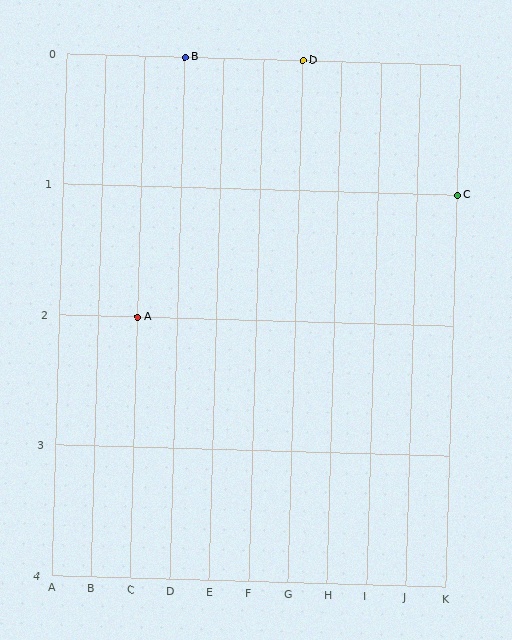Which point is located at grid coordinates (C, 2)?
Point A is at (C, 2).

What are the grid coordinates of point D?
Point D is at grid coordinates (G, 0).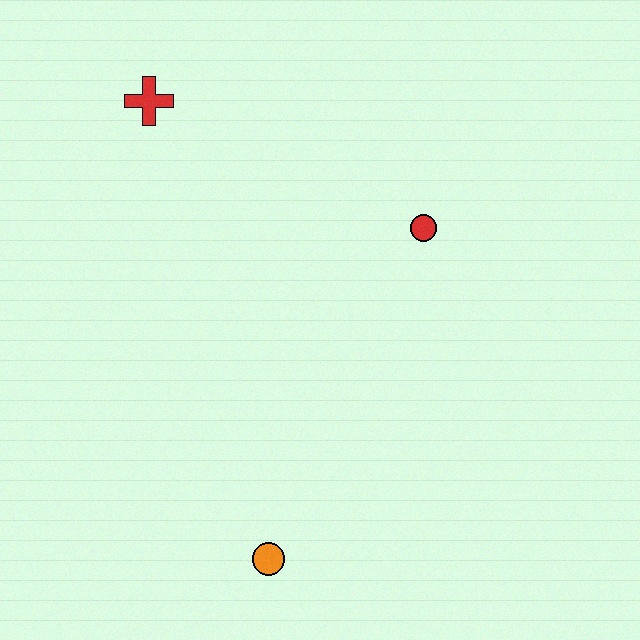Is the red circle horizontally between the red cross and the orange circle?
No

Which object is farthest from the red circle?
The orange circle is farthest from the red circle.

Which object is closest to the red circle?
The red cross is closest to the red circle.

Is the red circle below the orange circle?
No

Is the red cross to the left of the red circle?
Yes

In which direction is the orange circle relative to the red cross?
The orange circle is below the red cross.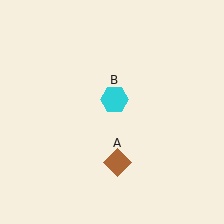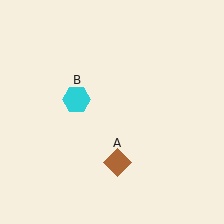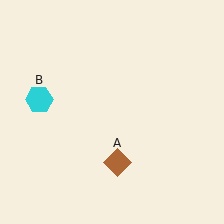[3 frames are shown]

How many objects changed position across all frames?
1 object changed position: cyan hexagon (object B).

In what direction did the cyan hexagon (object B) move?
The cyan hexagon (object B) moved left.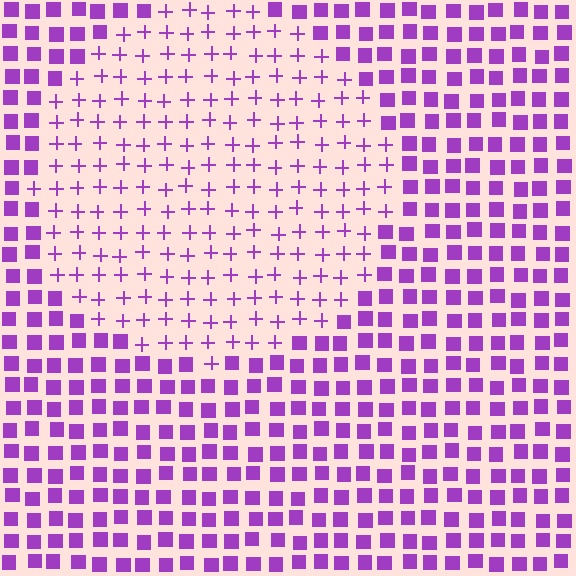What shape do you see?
I see a circle.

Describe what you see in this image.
The image is filled with small purple elements arranged in a uniform grid. A circle-shaped region contains plus signs, while the surrounding area contains squares. The boundary is defined purely by the change in element shape.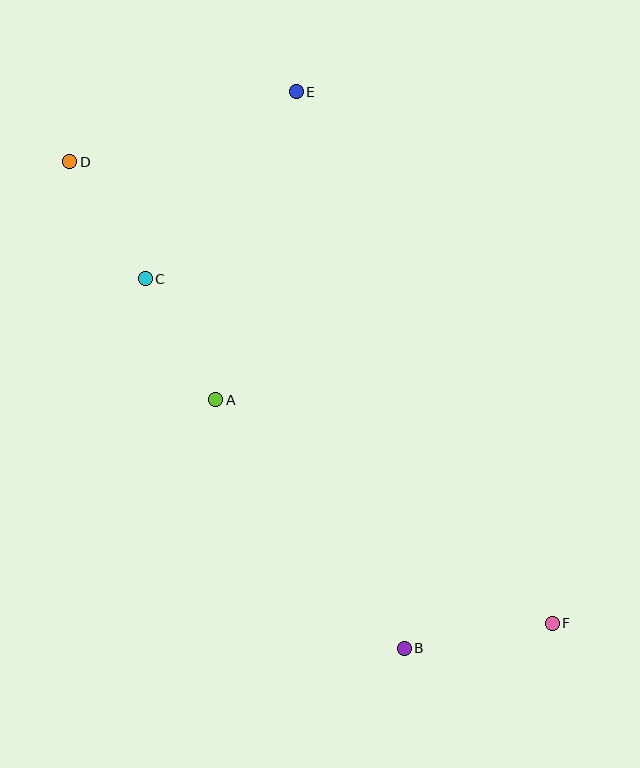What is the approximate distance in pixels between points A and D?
The distance between A and D is approximately 279 pixels.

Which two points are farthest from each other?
Points D and F are farthest from each other.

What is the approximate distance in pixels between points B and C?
The distance between B and C is approximately 451 pixels.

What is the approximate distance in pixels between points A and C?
The distance between A and C is approximately 140 pixels.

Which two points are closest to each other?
Points C and D are closest to each other.